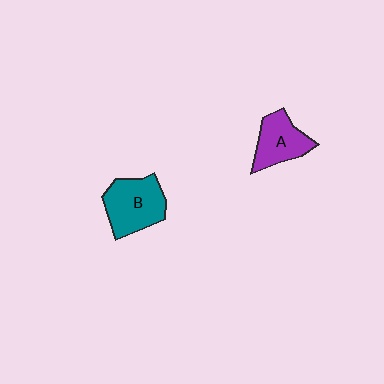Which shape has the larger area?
Shape B (teal).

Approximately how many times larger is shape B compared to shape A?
Approximately 1.3 times.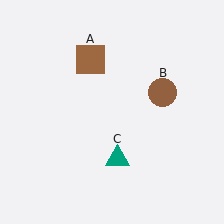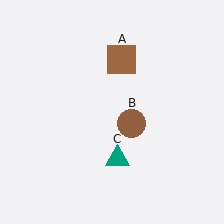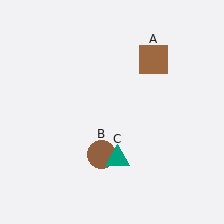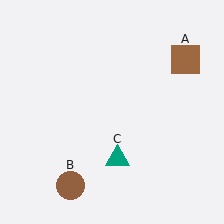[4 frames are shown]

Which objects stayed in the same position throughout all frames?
Teal triangle (object C) remained stationary.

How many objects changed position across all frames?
2 objects changed position: brown square (object A), brown circle (object B).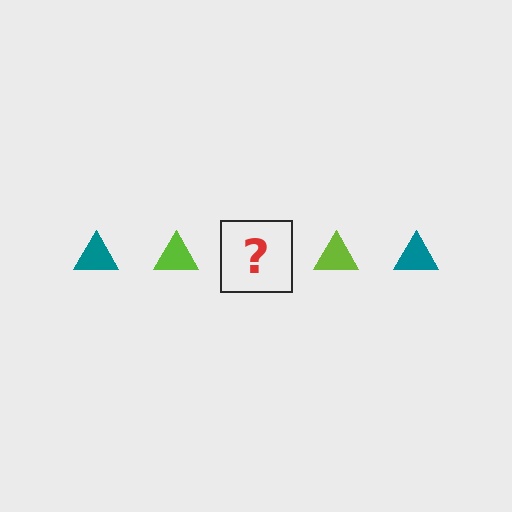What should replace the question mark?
The question mark should be replaced with a teal triangle.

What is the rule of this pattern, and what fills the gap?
The rule is that the pattern cycles through teal, lime triangles. The gap should be filled with a teal triangle.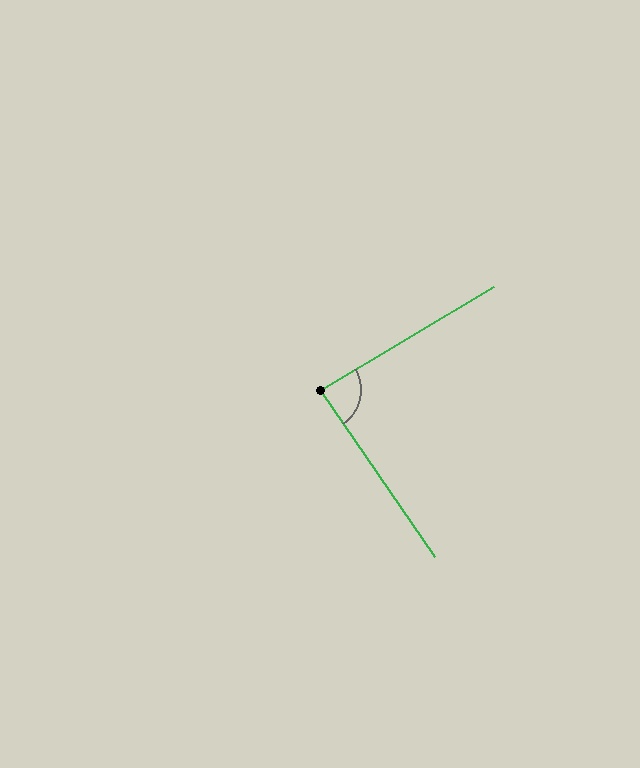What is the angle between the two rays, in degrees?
Approximately 86 degrees.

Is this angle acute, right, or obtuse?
It is approximately a right angle.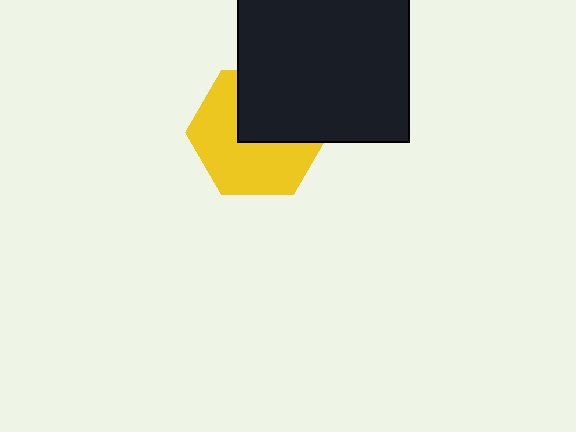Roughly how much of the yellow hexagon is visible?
About half of it is visible (roughly 59%).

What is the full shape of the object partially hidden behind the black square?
The partially hidden object is a yellow hexagon.